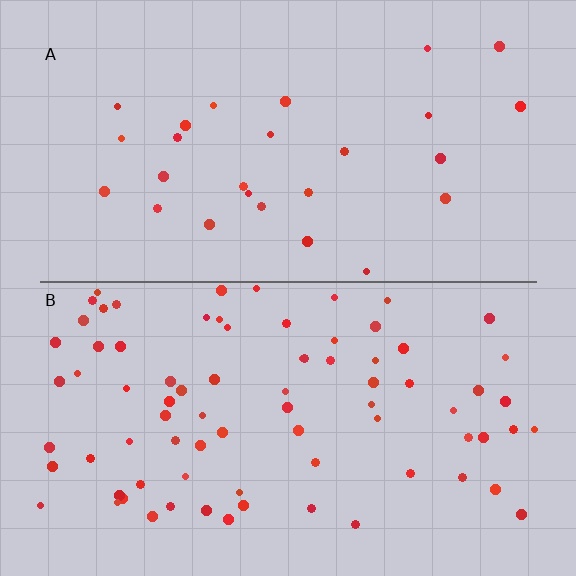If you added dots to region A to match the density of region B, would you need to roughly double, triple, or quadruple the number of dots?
Approximately triple.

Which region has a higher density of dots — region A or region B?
B (the bottom).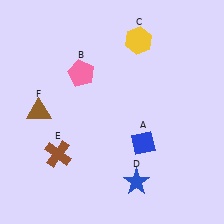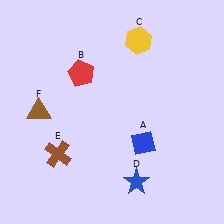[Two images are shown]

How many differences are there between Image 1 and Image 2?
There is 1 difference between the two images.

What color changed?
The pentagon (B) changed from pink in Image 1 to red in Image 2.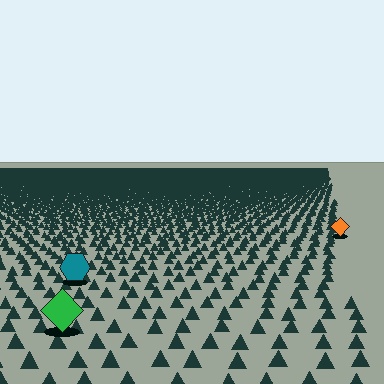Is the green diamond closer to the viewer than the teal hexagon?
Yes. The green diamond is closer — you can tell from the texture gradient: the ground texture is coarser near it.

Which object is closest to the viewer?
The green diamond is closest. The texture marks near it are larger and more spread out.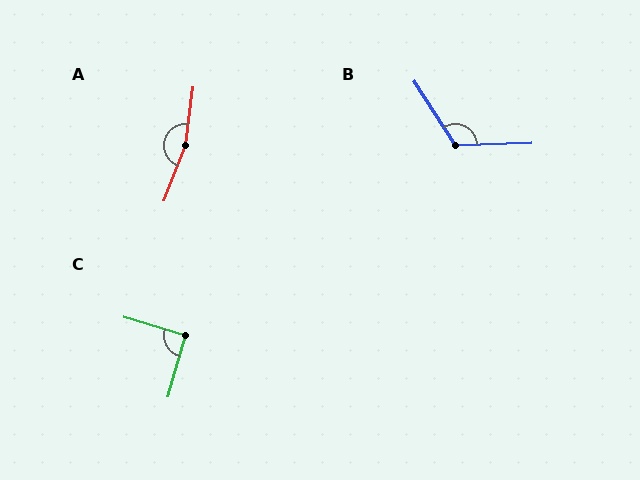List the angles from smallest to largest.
C (91°), B (121°), A (166°).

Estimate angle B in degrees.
Approximately 121 degrees.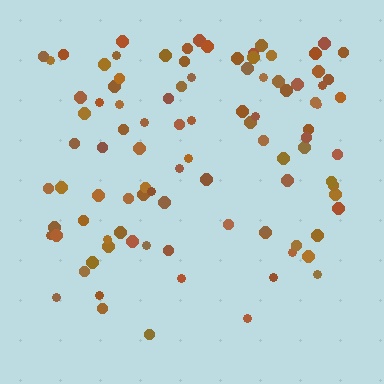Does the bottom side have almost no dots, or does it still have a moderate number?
Still a moderate number, just noticeably fewer than the top.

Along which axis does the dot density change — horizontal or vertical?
Vertical.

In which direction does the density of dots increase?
From bottom to top, with the top side densest.